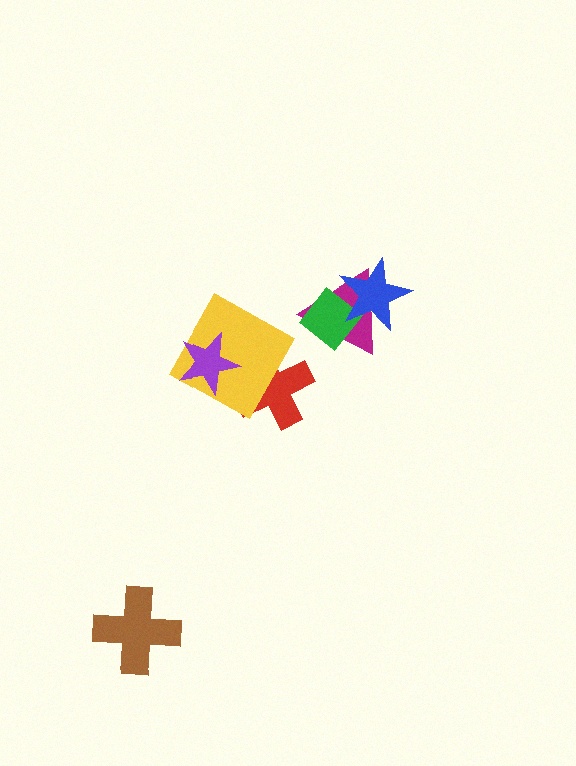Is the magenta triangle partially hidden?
Yes, it is partially covered by another shape.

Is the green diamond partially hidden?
Yes, it is partially covered by another shape.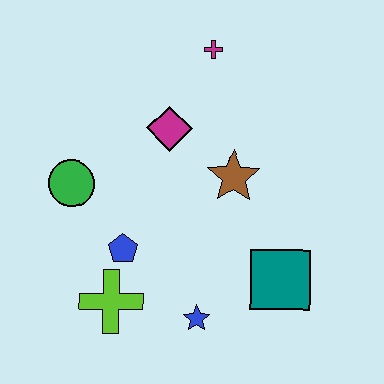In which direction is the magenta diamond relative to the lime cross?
The magenta diamond is above the lime cross.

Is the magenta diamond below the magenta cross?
Yes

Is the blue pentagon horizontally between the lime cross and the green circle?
No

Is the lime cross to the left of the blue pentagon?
Yes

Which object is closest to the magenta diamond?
The brown star is closest to the magenta diamond.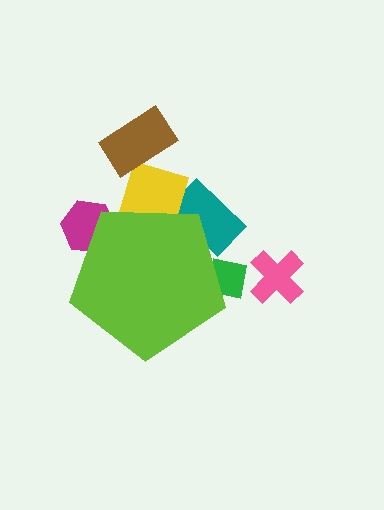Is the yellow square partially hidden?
Yes, the yellow square is partially hidden behind the lime pentagon.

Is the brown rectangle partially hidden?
No, the brown rectangle is fully visible.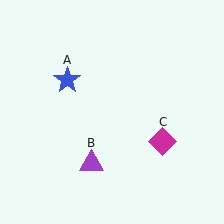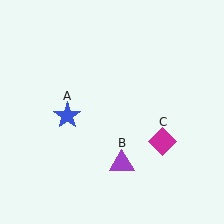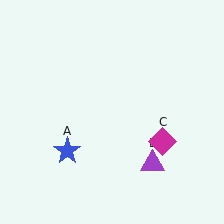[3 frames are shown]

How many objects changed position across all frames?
2 objects changed position: blue star (object A), purple triangle (object B).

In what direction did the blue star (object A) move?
The blue star (object A) moved down.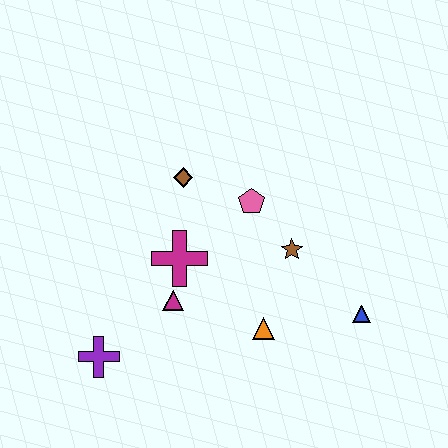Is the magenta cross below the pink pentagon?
Yes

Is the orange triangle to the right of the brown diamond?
Yes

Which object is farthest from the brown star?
The purple cross is farthest from the brown star.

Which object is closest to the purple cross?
The magenta triangle is closest to the purple cross.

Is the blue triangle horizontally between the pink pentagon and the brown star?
No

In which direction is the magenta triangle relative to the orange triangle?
The magenta triangle is to the left of the orange triangle.